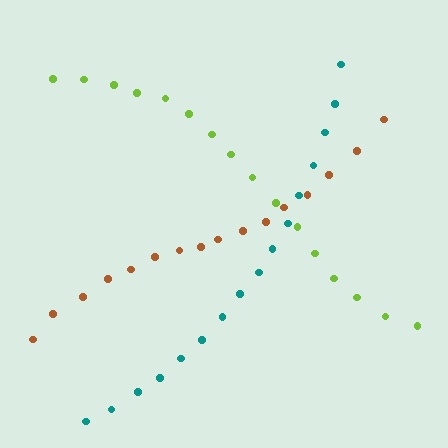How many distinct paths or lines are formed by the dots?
There are 3 distinct paths.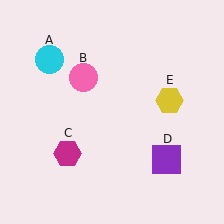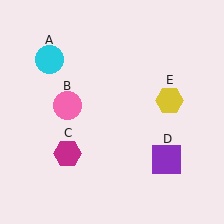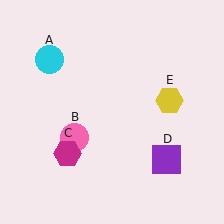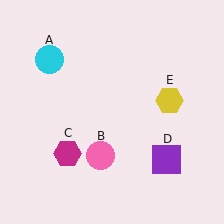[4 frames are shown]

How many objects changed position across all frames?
1 object changed position: pink circle (object B).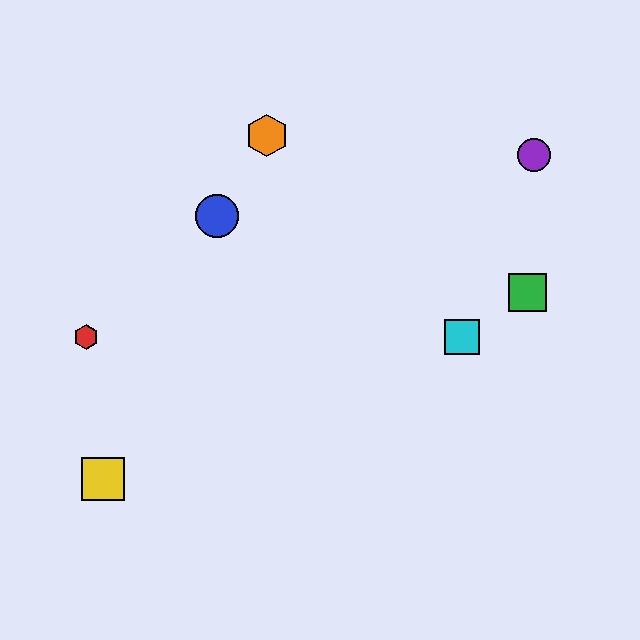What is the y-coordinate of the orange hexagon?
The orange hexagon is at y≈136.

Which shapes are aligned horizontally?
The red hexagon, the cyan square are aligned horizontally.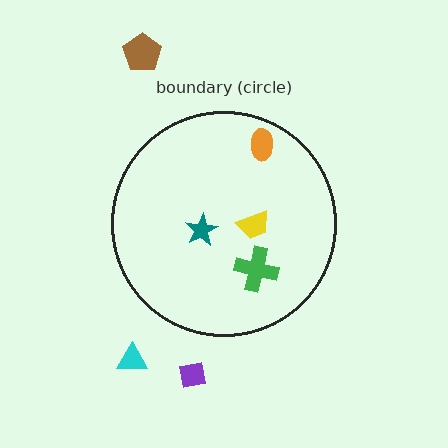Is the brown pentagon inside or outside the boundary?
Outside.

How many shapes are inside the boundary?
4 inside, 3 outside.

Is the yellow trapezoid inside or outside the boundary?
Inside.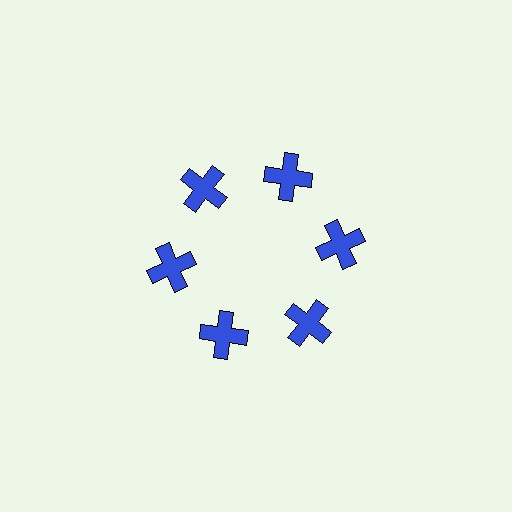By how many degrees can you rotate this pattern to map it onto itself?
The pattern maps onto itself every 60 degrees of rotation.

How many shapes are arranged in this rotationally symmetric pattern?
There are 6 shapes, arranged in 6 groups of 1.